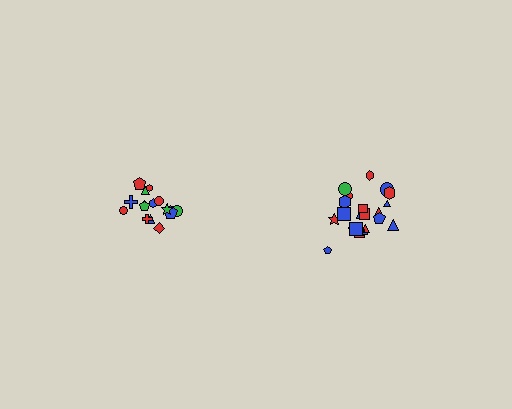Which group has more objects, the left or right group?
The right group.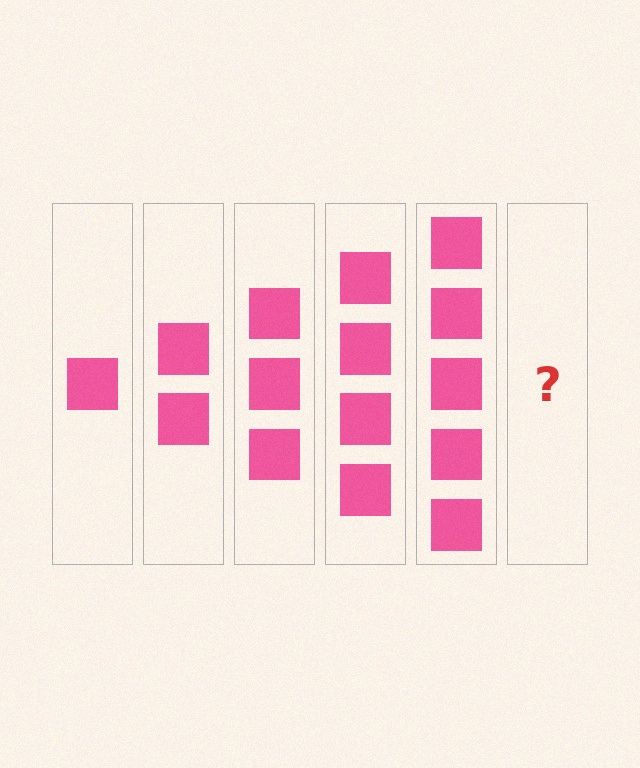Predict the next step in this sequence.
The next step is 6 squares.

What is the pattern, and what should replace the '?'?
The pattern is that each step adds one more square. The '?' should be 6 squares.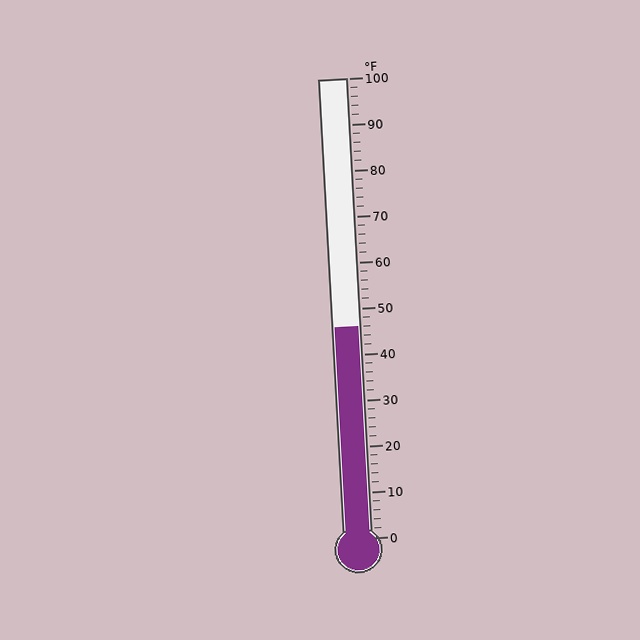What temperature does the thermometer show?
The thermometer shows approximately 46°F.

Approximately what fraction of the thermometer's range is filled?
The thermometer is filled to approximately 45% of its range.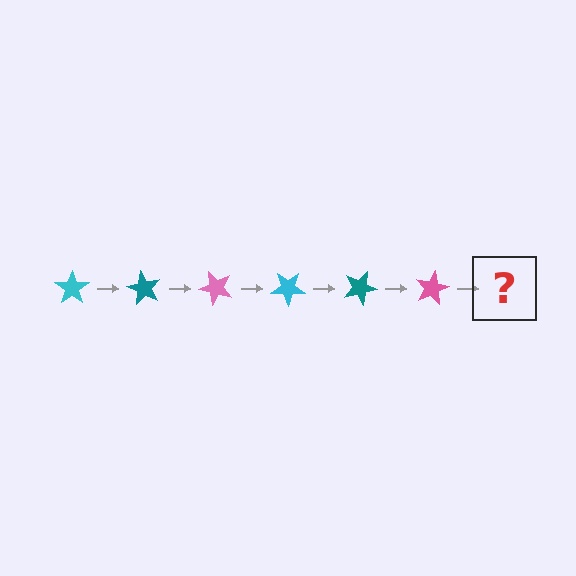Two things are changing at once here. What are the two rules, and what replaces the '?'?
The two rules are that it rotates 60 degrees each step and the color cycles through cyan, teal, and pink. The '?' should be a cyan star, rotated 360 degrees from the start.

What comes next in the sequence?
The next element should be a cyan star, rotated 360 degrees from the start.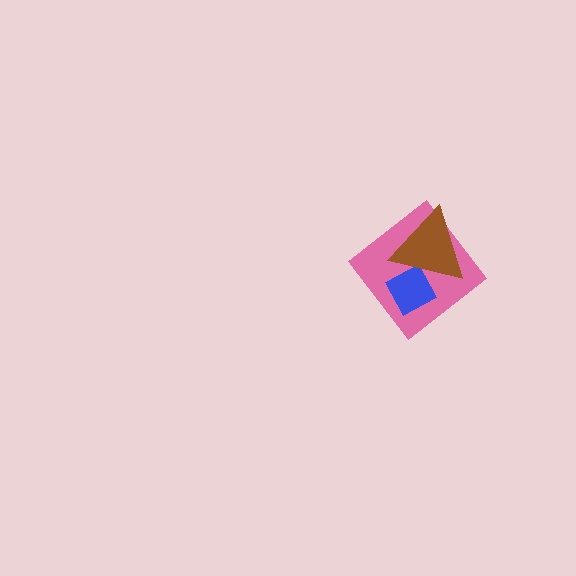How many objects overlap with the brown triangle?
2 objects overlap with the brown triangle.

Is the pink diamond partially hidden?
Yes, it is partially covered by another shape.